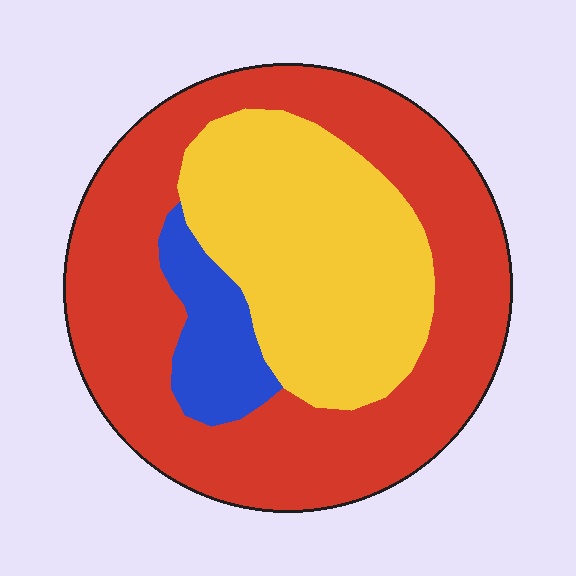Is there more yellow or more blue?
Yellow.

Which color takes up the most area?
Red, at roughly 60%.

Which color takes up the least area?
Blue, at roughly 10%.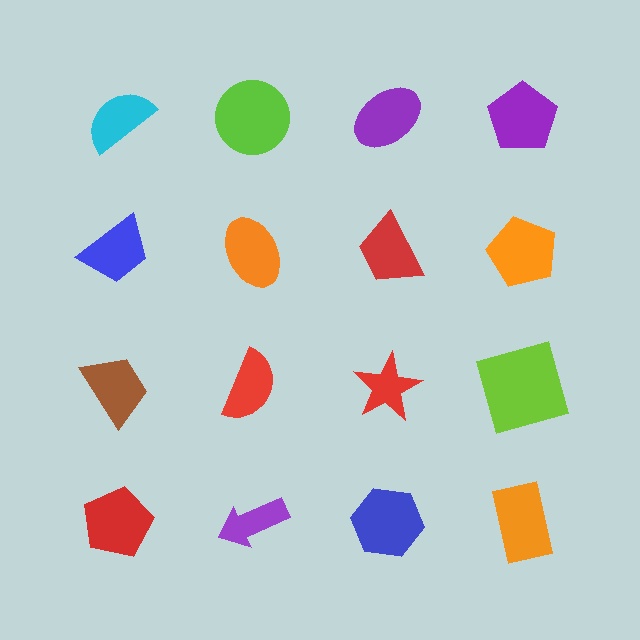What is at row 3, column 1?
A brown trapezoid.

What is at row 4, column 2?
A purple arrow.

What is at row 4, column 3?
A blue hexagon.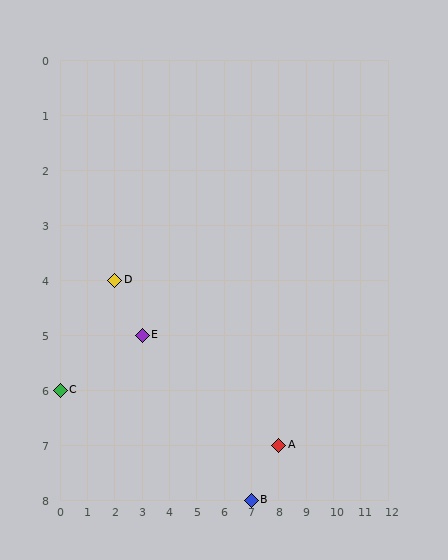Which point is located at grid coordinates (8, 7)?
Point A is at (8, 7).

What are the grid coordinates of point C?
Point C is at grid coordinates (0, 6).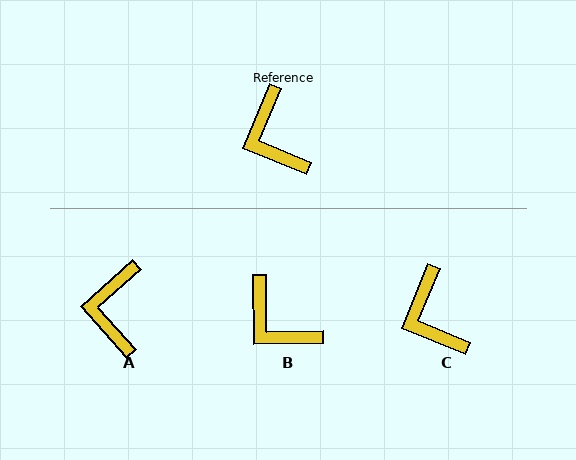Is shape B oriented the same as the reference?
No, it is off by about 23 degrees.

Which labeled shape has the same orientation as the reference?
C.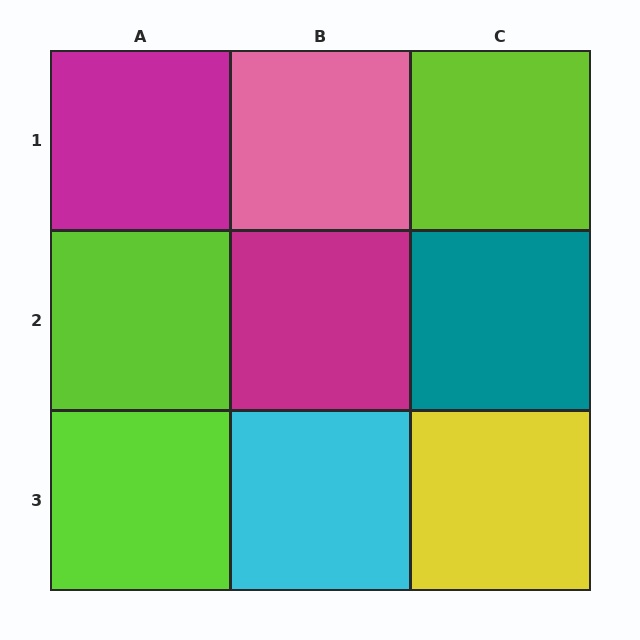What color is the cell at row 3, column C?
Yellow.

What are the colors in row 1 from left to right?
Magenta, pink, lime.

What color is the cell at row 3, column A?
Lime.